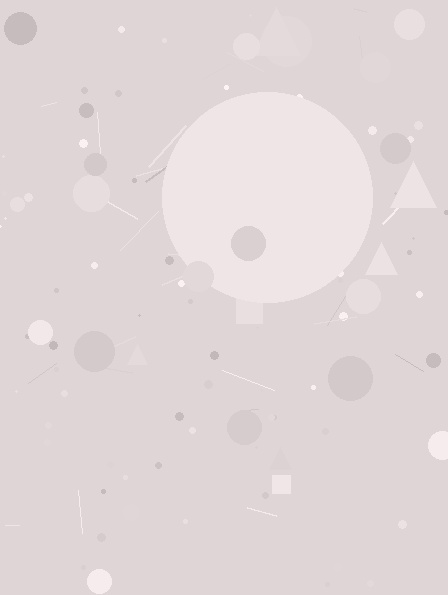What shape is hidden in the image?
A circle is hidden in the image.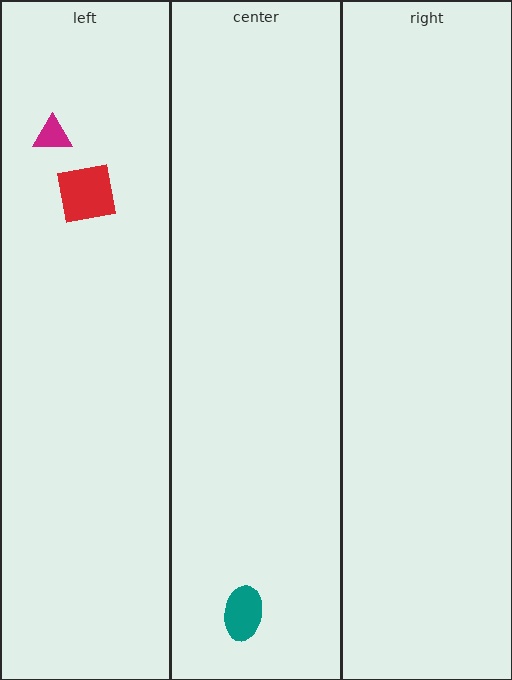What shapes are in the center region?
The teal ellipse.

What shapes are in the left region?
The red square, the magenta triangle.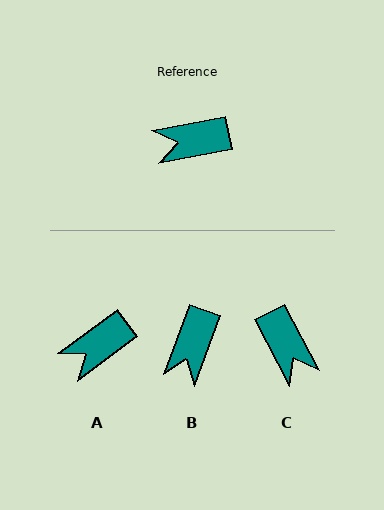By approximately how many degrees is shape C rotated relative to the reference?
Approximately 107 degrees counter-clockwise.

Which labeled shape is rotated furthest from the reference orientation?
C, about 107 degrees away.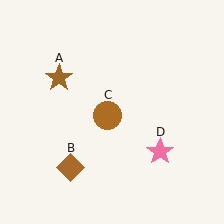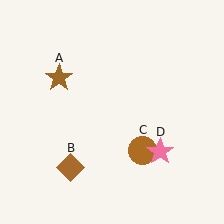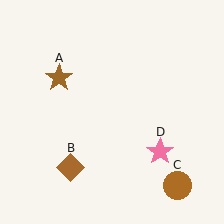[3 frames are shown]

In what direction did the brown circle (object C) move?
The brown circle (object C) moved down and to the right.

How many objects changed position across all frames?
1 object changed position: brown circle (object C).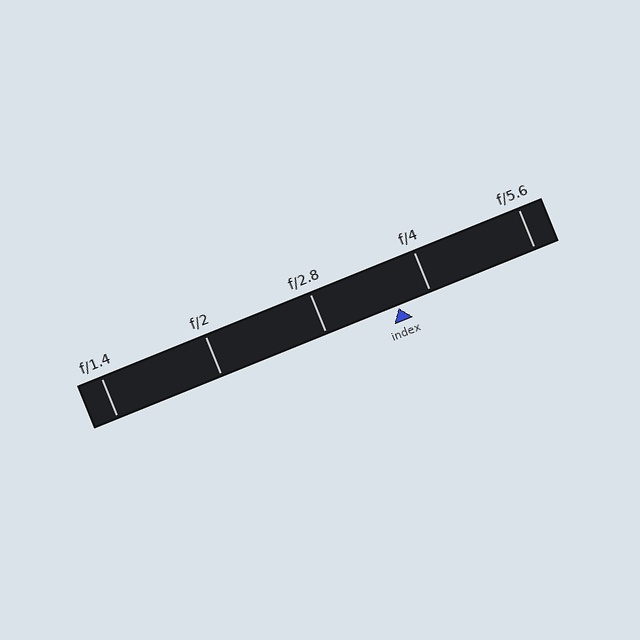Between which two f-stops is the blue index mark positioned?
The index mark is between f/2.8 and f/4.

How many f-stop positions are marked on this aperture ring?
There are 5 f-stop positions marked.